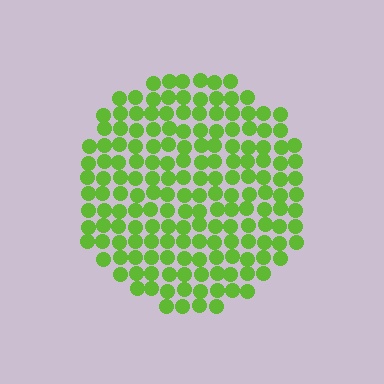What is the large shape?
The large shape is a circle.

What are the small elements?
The small elements are circles.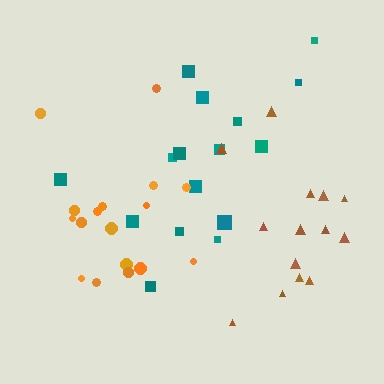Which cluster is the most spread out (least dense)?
Teal.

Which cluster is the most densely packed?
Orange.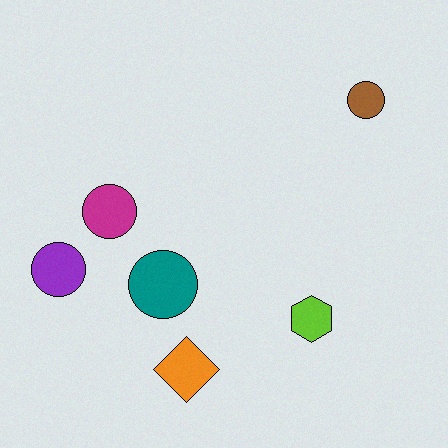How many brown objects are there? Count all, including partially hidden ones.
There is 1 brown object.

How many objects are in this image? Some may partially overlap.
There are 6 objects.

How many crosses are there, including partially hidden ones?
There are no crosses.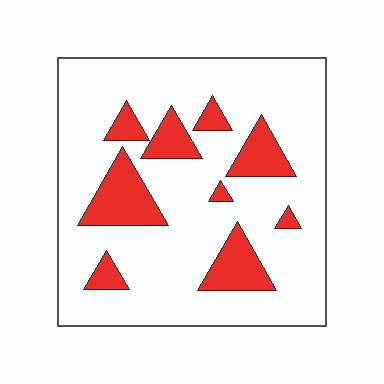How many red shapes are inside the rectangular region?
9.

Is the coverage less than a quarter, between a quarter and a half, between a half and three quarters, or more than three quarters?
Less than a quarter.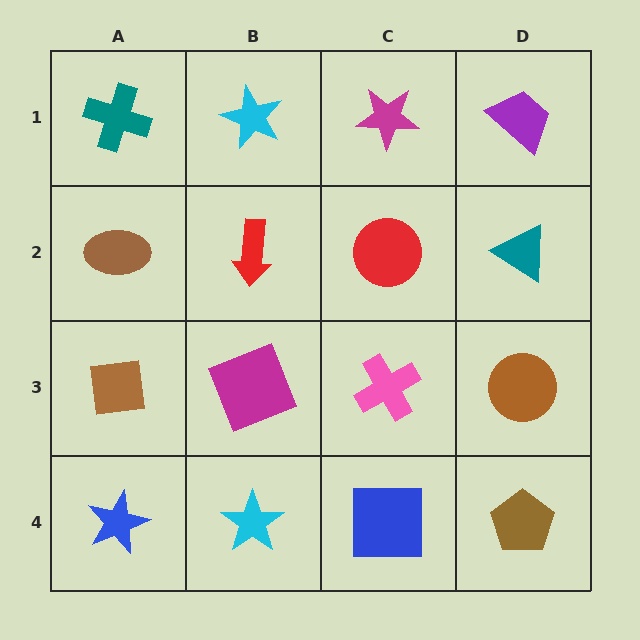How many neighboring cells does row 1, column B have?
3.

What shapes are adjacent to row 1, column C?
A red circle (row 2, column C), a cyan star (row 1, column B), a purple trapezoid (row 1, column D).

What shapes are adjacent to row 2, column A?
A teal cross (row 1, column A), a brown square (row 3, column A), a red arrow (row 2, column B).